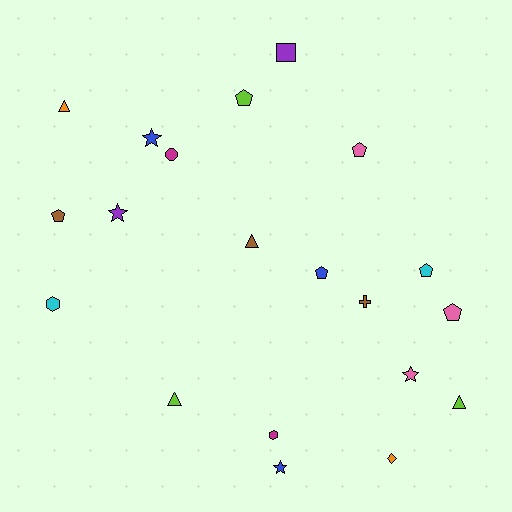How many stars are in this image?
There are 4 stars.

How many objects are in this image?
There are 20 objects.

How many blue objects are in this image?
There are 3 blue objects.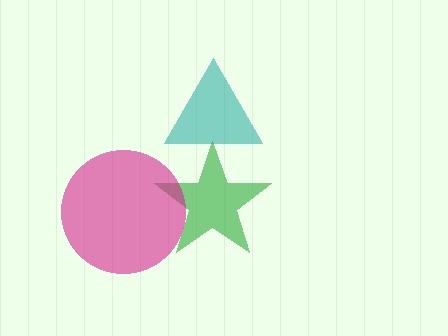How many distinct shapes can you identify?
There are 3 distinct shapes: a green star, a teal triangle, a magenta circle.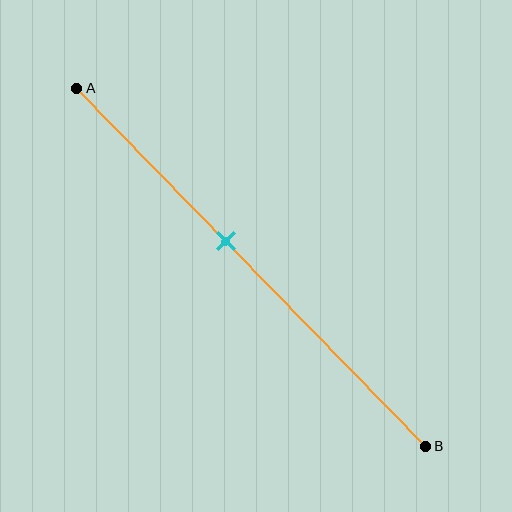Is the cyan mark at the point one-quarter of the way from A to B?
No, the mark is at about 45% from A, not at the 25% one-quarter point.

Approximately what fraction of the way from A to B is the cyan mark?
The cyan mark is approximately 45% of the way from A to B.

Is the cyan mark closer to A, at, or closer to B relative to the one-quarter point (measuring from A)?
The cyan mark is closer to point B than the one-quarter point of segment AB.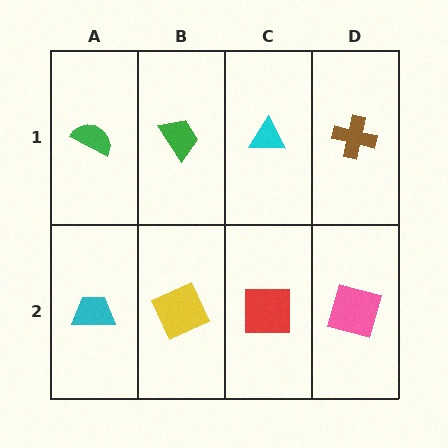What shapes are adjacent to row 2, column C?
A cyan triangle (row 1, column C), a yellow square (row 2, column B), a pink square (row 2, column D).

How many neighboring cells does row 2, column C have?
3.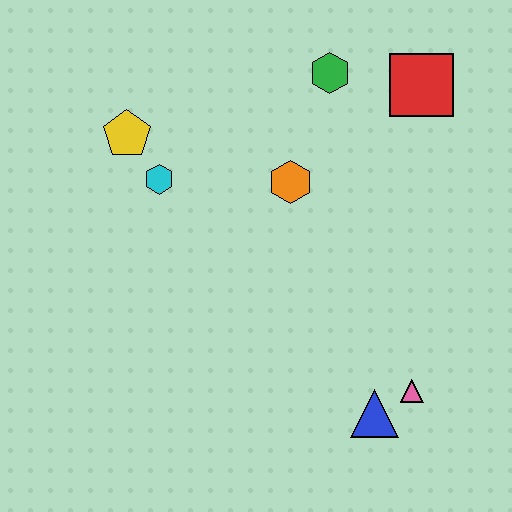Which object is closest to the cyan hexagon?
The yellow pentagon is closest to the cyan hexagon.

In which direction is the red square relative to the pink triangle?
The red square is above the pink triangle.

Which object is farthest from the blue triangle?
The yellow pentagon is farthest from the blue triangle.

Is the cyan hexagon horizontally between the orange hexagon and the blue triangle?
No